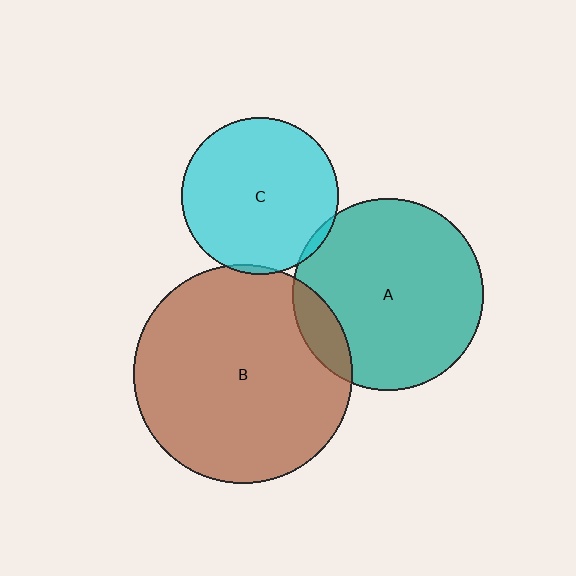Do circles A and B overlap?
Yes.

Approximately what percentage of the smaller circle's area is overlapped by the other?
Approximately 10%.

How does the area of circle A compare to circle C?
Approximately 1.5 times.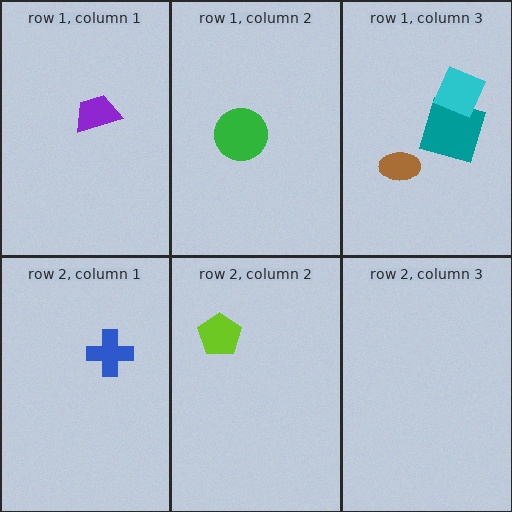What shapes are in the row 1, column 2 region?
The green circle.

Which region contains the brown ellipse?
The row 1, column 3 region.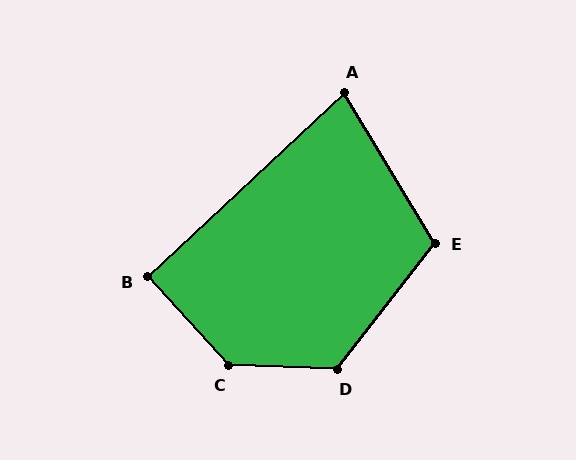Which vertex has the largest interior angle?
C, at approximately 134 degrees.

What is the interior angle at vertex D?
Approximately 126 degrees (obtuse).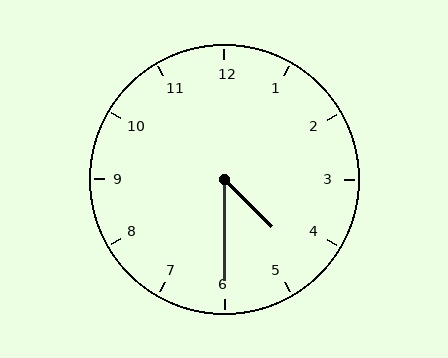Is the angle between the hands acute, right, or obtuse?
It is acute.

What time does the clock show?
4:30.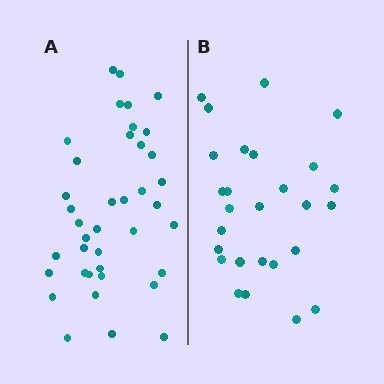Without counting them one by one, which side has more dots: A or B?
Region A (the left region) has more dots.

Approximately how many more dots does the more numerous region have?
Region A has roughly 12 or so more dots than region B.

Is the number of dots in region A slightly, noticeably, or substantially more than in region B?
Region A has noticeably more, but not dramatically so. The ratio is roughly 1.4 to 1.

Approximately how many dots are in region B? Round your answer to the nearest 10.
About 30 dots. (The exact count is 27, which rounds to 30.)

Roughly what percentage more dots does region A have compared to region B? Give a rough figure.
About 45% more.